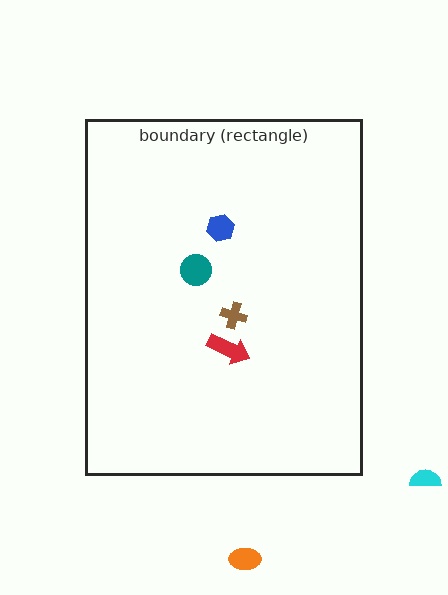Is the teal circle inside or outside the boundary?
Inside.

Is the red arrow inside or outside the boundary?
Inside.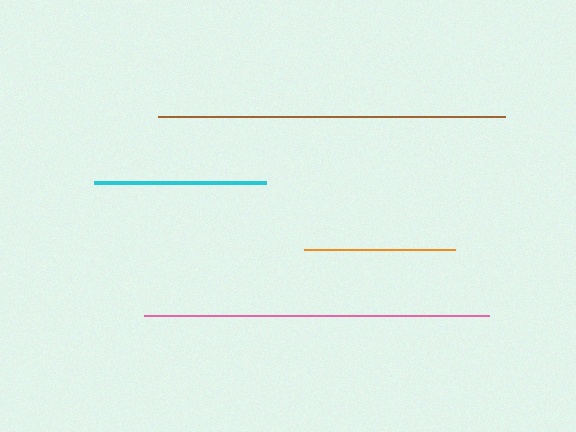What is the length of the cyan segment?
The cyan segment is approximately 173 pixels long.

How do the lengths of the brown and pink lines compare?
The brown and pink lines are approximately the same length.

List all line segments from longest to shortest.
From longest to shortest: brown, pink, cyan, orange.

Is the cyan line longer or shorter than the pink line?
The pink line is longer than the cyan line.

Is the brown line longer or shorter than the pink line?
The brown line is longer than the pink line.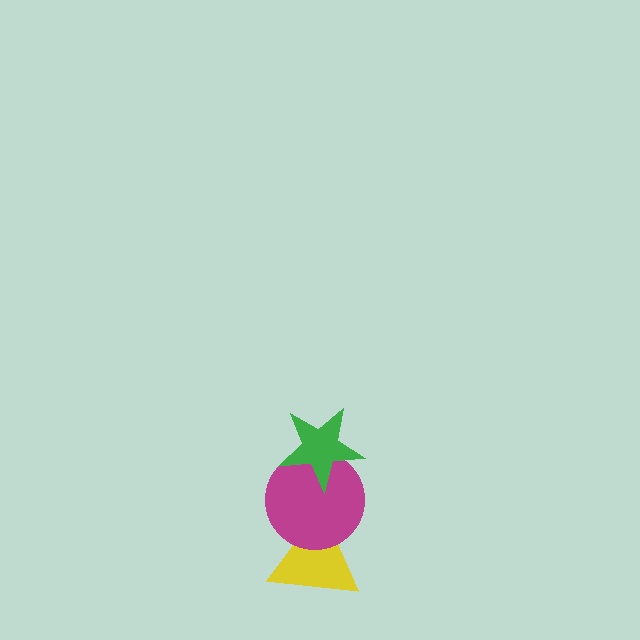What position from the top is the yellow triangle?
The yellow triangle is 3rd from the top.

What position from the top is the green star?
The green star is 1st from the top.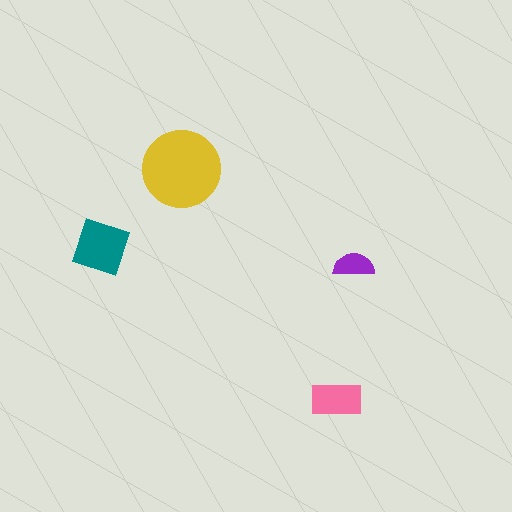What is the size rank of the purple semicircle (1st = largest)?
4th.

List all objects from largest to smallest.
The yellow circle, the teal square, the pink rectangle, the purple semicircle.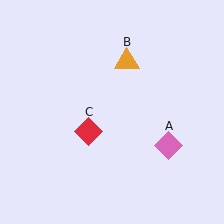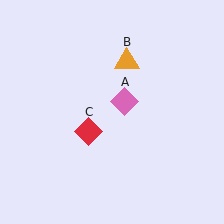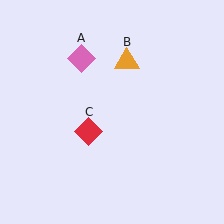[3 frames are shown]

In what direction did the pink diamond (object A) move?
The pink diamond (object A) moved up and to the left.